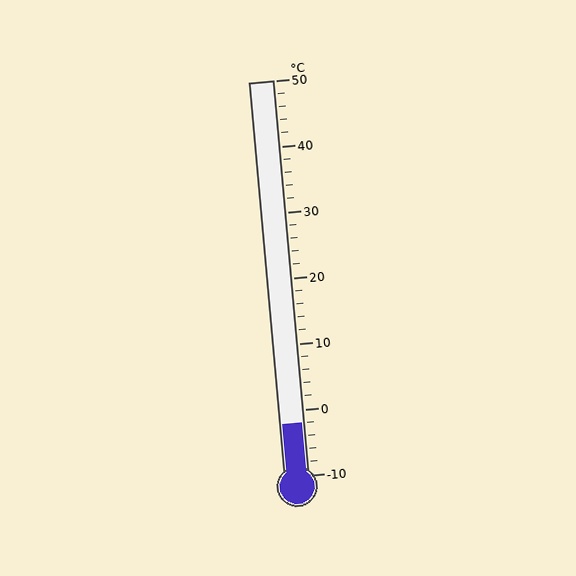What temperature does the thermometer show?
The thermometer shows approximately -2°C.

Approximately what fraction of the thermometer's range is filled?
The thermometer is filled to approximately 15% of its range.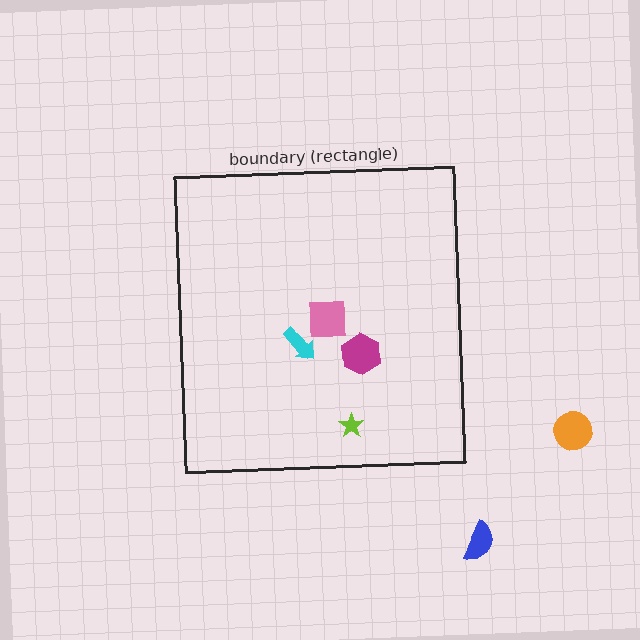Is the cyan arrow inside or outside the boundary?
Inside.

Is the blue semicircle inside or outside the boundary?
Outside.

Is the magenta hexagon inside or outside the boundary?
Inside.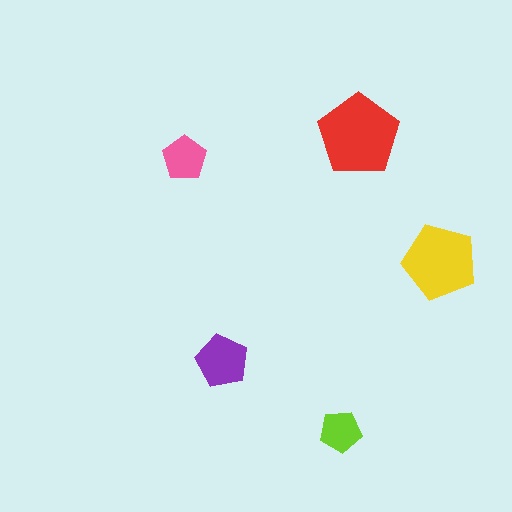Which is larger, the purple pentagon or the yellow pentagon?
The yellow one.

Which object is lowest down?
The lime pentagon is bottommost.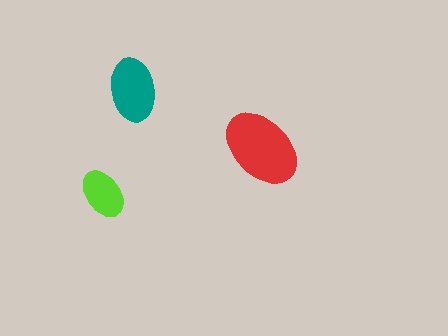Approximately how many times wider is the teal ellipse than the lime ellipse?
About 1.5 times wider.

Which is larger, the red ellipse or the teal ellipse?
The red one.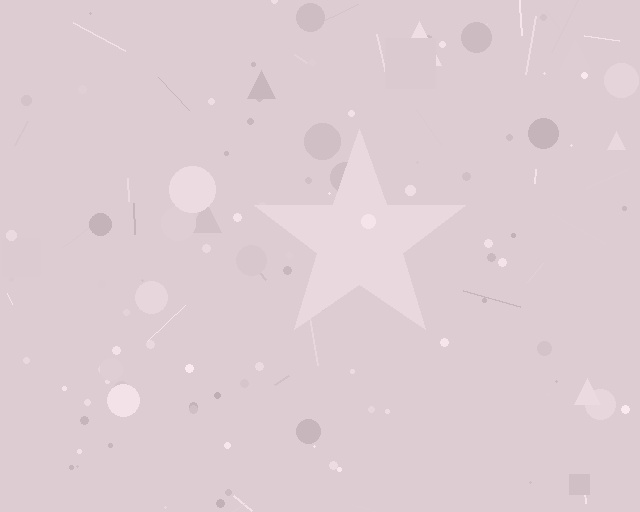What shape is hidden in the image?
A star is hidden in the image.